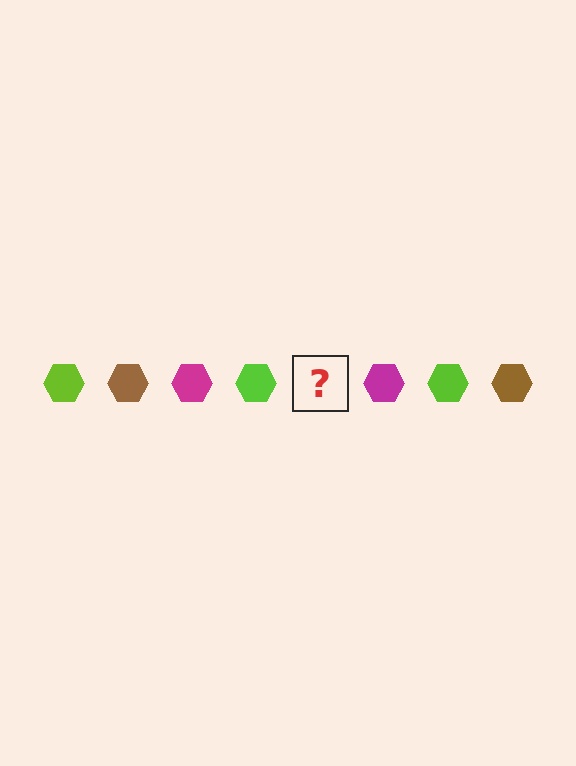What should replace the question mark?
The question mark should be replaced with a brown hexagon.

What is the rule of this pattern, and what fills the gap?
The rule is that the pattern cycles through lime, brown, magenta hexagons. The gap should be filled with a brown hexagon.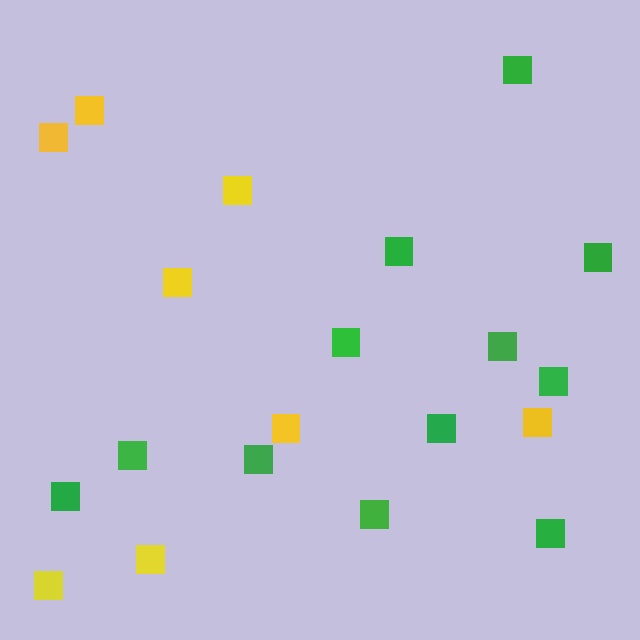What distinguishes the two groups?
There are 2 groups: one group of green squares (12) and one group of yellow squares (8).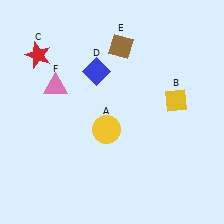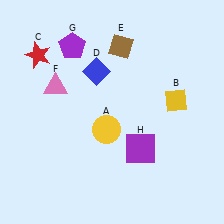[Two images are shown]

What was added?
A purple pentagon (G), a purple square (H) were added in Image 2.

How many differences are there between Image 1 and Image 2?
There are 2 differences between the two images.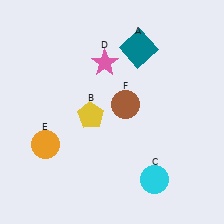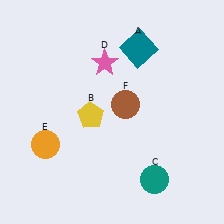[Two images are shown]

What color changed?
The circle (C) changed from cyan in Image 1 to teal in Image 2.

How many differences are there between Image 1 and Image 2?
There is 1 difference between the two images.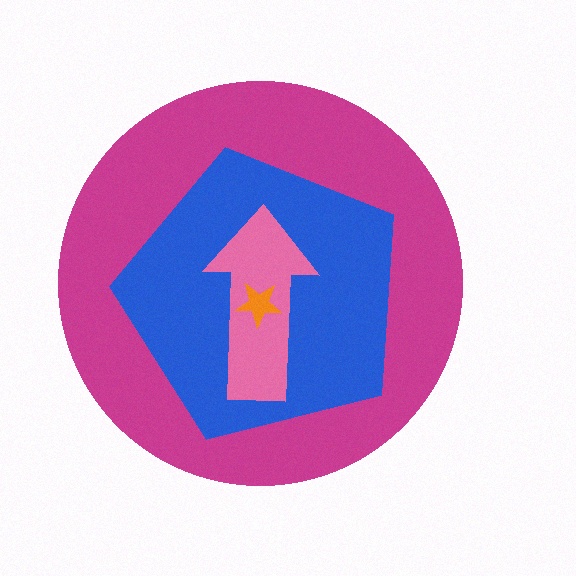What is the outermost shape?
The magenta circle.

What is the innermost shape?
The orange star.